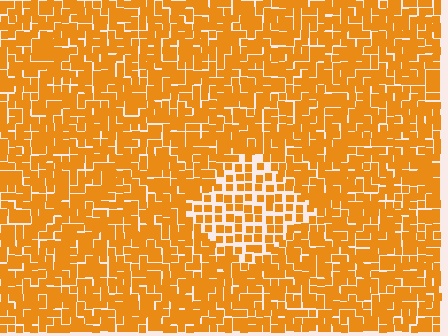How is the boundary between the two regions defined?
The boundary is defined by a change in element density (approximately 1.7x ratio). All elements are the same color, size, and shape.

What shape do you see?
I see a diamond.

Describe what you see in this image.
The image contains small orange elements arranged at two different densities. A diamond-shaped region is visible where the elements are less densely packed than the surrounding area.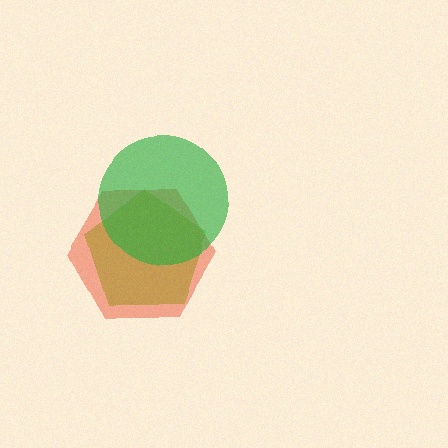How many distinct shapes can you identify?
There are 3 distinct shapes: a lime pentagon, a red hexagon, a green circle.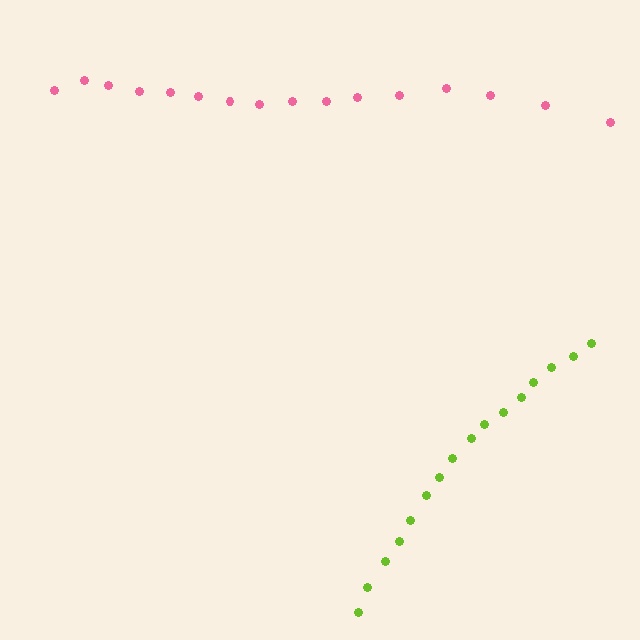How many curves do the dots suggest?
There are 2 distinct paths.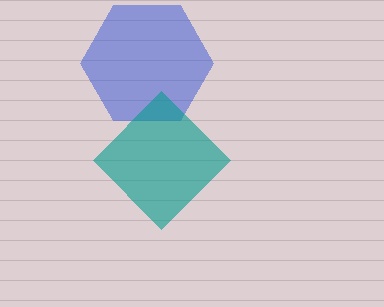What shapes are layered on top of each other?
The layered shapes are: a blue hexagon, a teal diamond.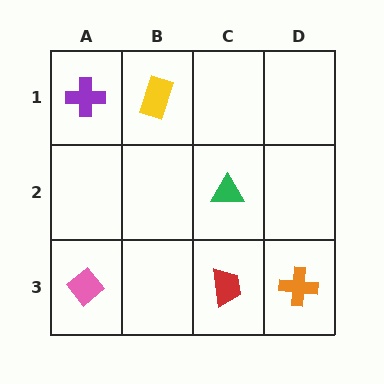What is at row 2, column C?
A green triangle.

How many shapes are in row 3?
3 shapes.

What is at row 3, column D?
An orange cross.